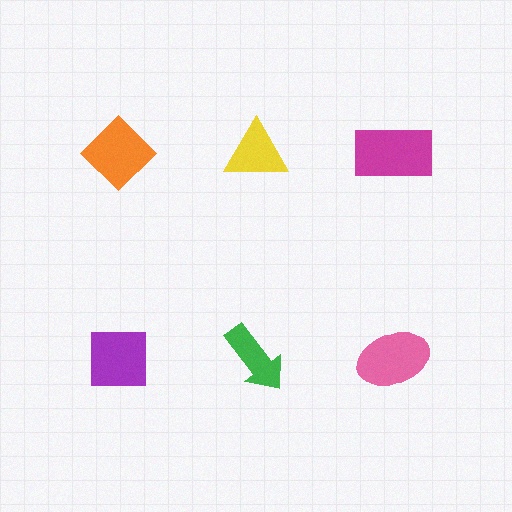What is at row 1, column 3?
A magenta rectangle.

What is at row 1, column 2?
A yellow triangle.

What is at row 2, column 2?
A green arrow.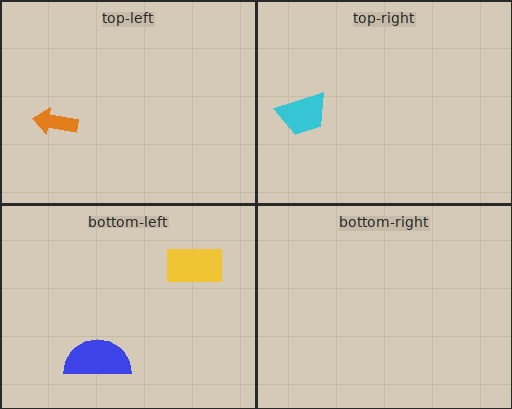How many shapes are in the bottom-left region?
2.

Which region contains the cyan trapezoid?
The top-right region.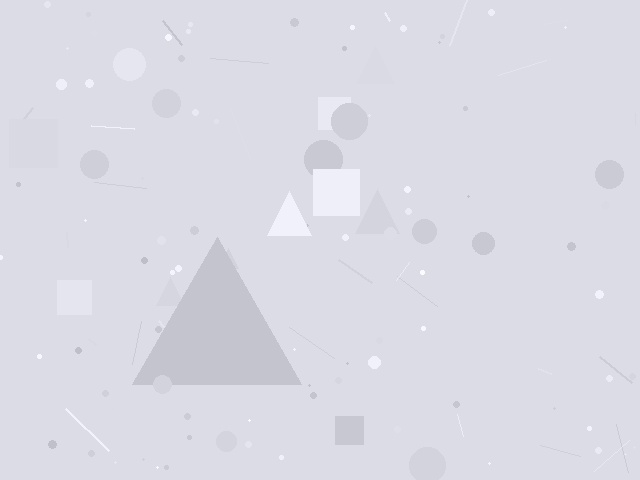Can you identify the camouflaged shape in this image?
The camouflaged shape is a triangle.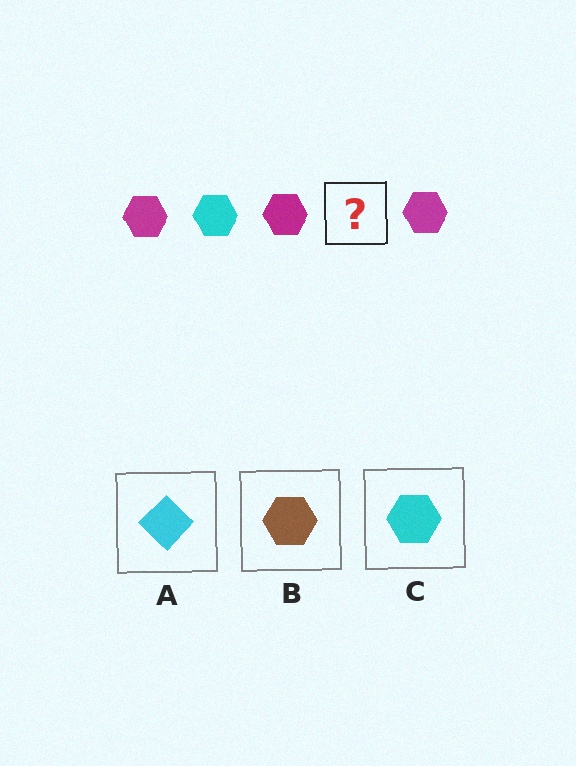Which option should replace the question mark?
Option C.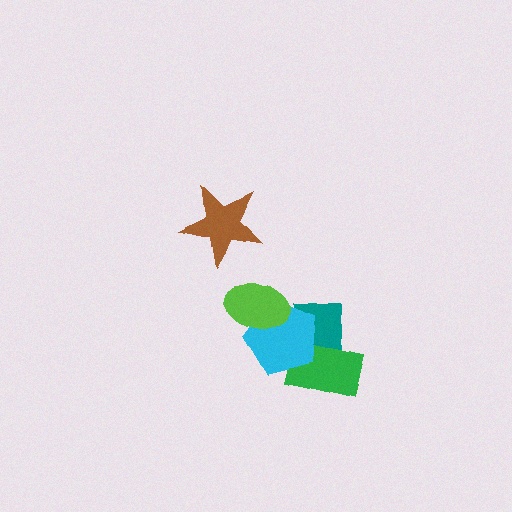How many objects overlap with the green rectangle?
2 objects overlap with the green rectangle.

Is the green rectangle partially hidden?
Yes, it is partially covered by another shape.